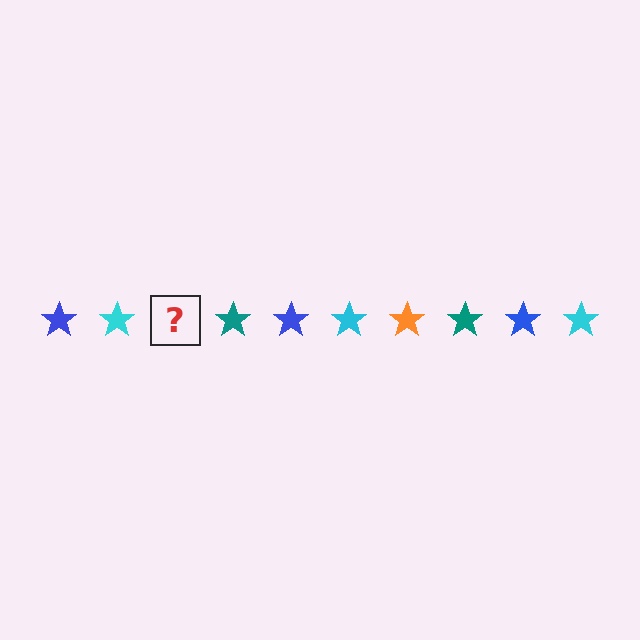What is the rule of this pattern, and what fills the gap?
The rule is that the pattern cycles through blue, cyan, orange, teal stars. The gap should be filled with an orange star.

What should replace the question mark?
The question mark should be replaced with an orange star.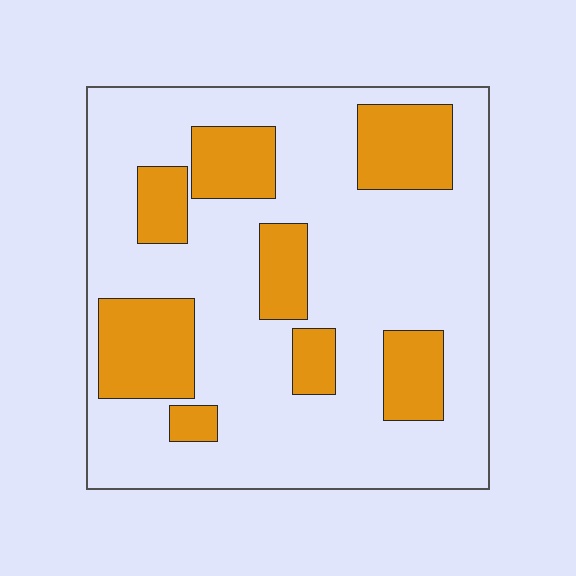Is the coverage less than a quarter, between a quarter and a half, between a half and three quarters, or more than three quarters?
Between a quarter and a half.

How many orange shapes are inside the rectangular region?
8.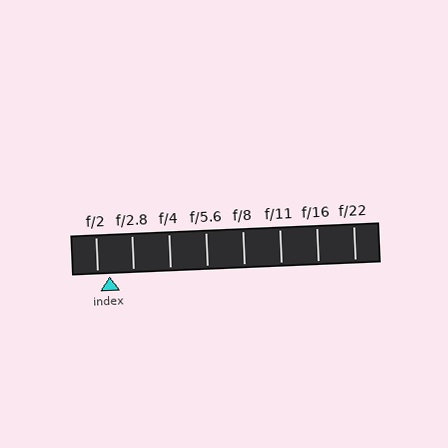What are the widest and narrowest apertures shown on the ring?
The widest aperture shown is f/2 and the narrowest is f/22.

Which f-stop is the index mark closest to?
The index mark is closest to f/2.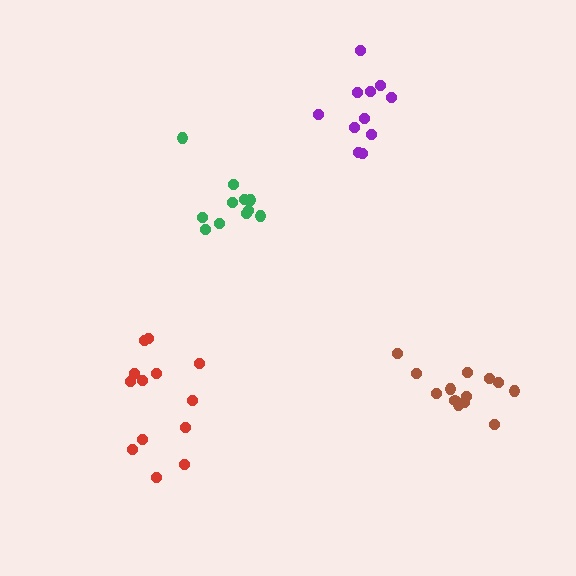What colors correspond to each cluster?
The clusters are colored: brown, green, red, purple.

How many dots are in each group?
Group 1: 13 dots, Group 2: 11 dots, Group 3: 13 dots, Group 4: 11 dots (48 total).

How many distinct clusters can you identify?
There are 4 distinct clusters.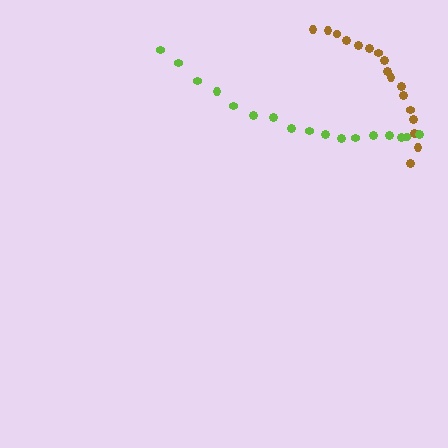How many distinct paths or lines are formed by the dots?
There are 2 distinct paths.